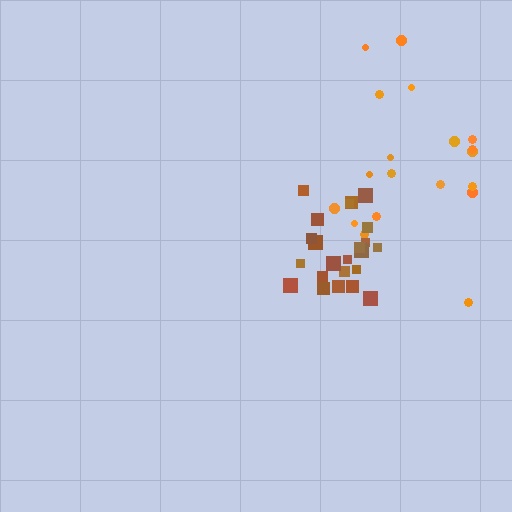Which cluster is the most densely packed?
Brown.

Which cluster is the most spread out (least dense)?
Orange.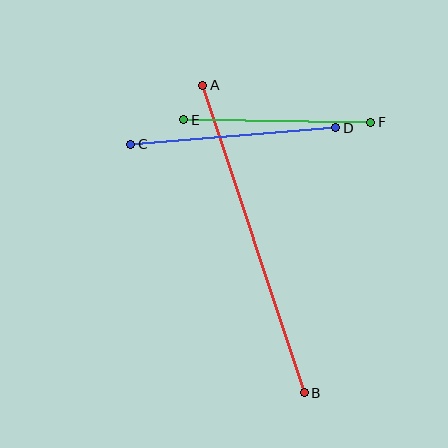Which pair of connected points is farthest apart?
Points A and B are farthest apart.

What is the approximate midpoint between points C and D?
The midpoint is at approximately (233, 136) pixels.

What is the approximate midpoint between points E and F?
The midpoint is at approximately (277, 121) pixels.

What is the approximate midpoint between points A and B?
The midpoint is at approximately (254, 239) pixels.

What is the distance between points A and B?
The distance is approximately 324 pixels.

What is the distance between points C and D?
The distance is approximately 206 pixels.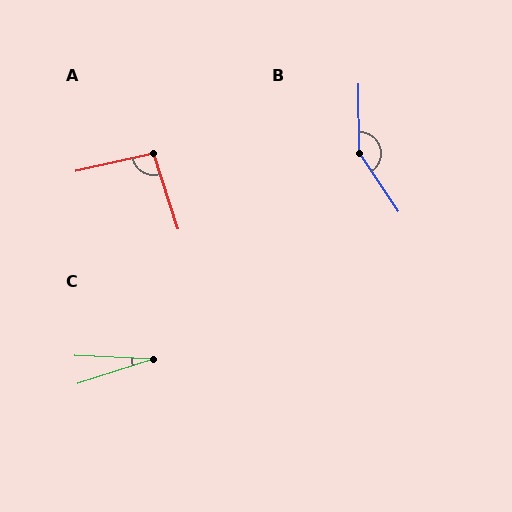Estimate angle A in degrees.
Approximately 95 degrees.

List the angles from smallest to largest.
C (21°), A (95°), B (147°).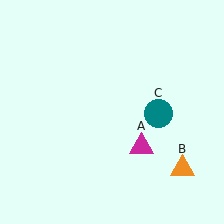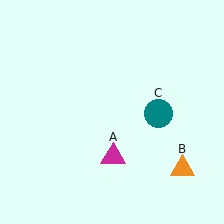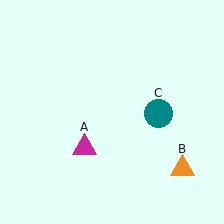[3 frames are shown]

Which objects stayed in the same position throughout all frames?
Orange triangle (object B) and teal circle (object C) remained stationary.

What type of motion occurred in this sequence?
The magenta triangle (object A) rotated clockwise around the center of the scene.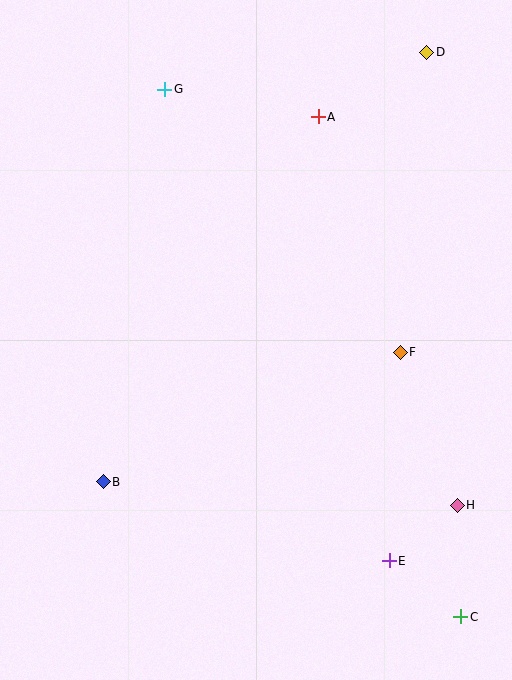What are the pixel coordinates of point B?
Point B is at (103, 482).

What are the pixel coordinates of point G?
Point G is at (165, 89).